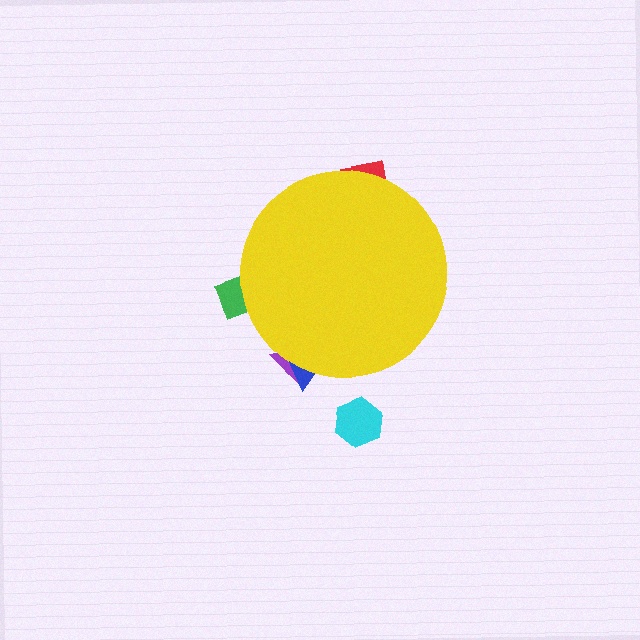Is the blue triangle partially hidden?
Yes, the blue triangle is partially hidden behind the yellow circle.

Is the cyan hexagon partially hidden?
No, the cyan hexagon is fully visible.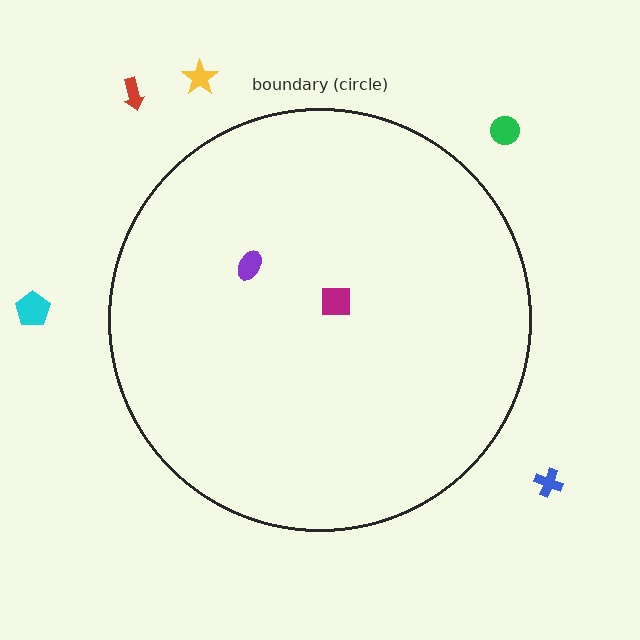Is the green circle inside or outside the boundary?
Outside.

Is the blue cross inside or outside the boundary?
Outside.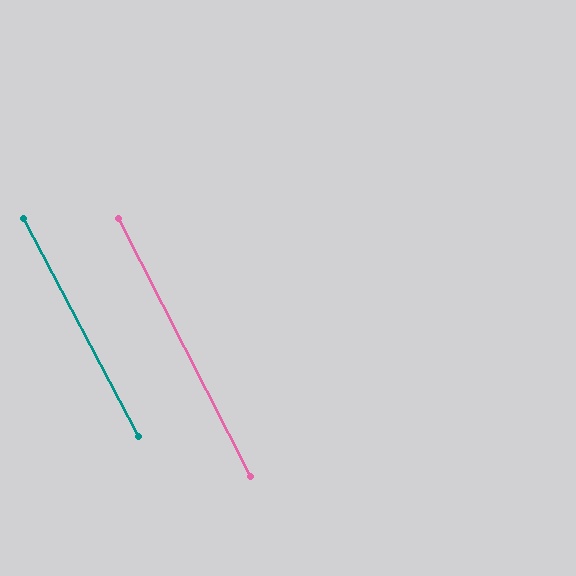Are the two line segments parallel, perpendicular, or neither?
Parallel — their directions differ by only 0.7°.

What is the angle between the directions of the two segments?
Approximately 1 degree.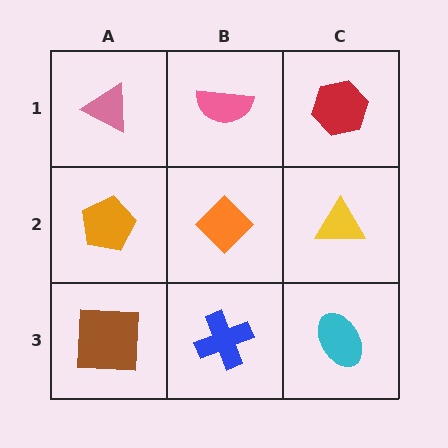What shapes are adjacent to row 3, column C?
A yellow triangle (row 2, column C), a blue cross (row 3, column B).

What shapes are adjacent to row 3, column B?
An orange diamond (row 2, column B), a brown square (row 3, column A), a cyan ellipse (row 3, column C).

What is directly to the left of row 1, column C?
A pink semicircle.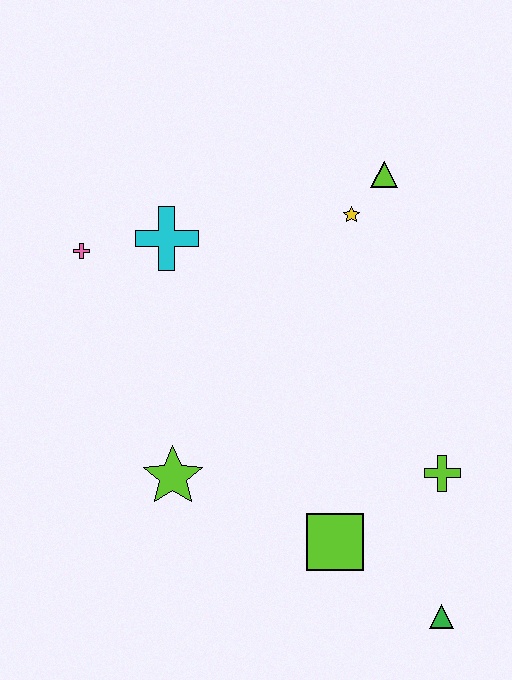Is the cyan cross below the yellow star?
Yes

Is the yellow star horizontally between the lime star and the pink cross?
No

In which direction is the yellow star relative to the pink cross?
The yellow star is to the right of the pink cross.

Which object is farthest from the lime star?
The lime triangle is farthest from the lime star.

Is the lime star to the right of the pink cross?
Yes